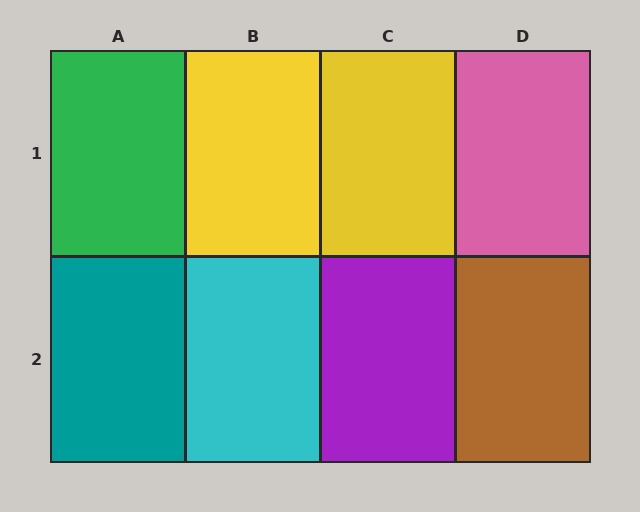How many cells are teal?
1 cell is teal.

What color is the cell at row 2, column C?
Purple.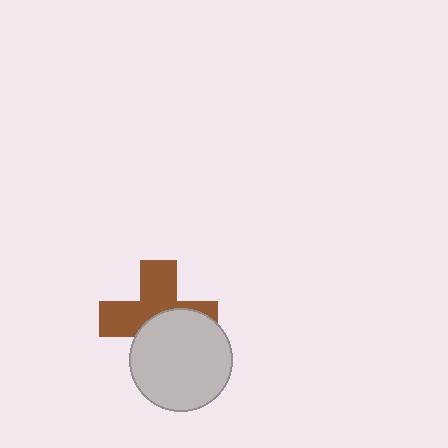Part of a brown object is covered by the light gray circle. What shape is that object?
It is a cross.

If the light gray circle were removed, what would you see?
You would see the complete brown cross.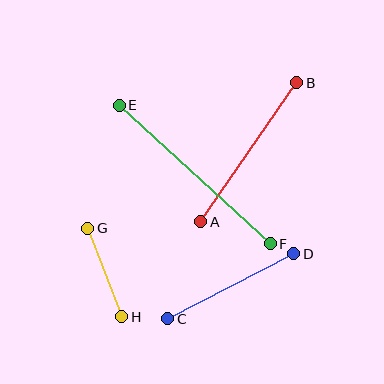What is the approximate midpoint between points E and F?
The midpoint is at approximately (195, 174) pixels.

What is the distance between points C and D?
The distance is approximately 141 pixels.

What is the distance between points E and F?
The distance is approximately 205 pixels.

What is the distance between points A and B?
The distance is approximately 169 pixels.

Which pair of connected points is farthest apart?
Points E and F are farthest apart.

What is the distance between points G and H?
The distance is approximately 95 pixels.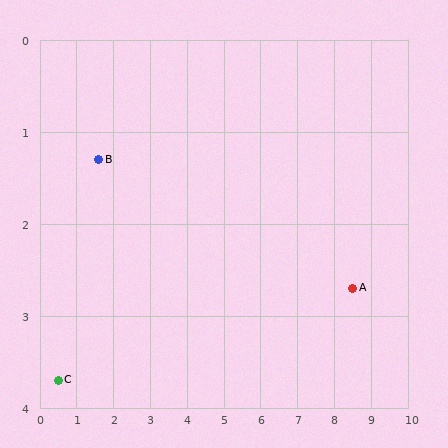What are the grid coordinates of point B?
Point B is at approximately (1.6, 1.3).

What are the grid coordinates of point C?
Point C is at approximately (0.5, 3.7).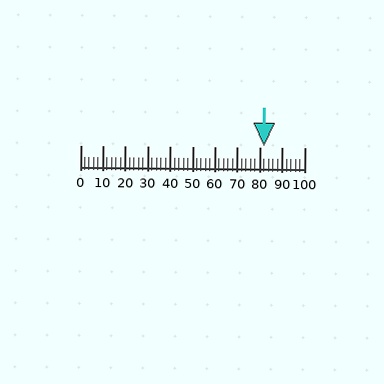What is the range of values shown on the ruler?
The ruler shows values from 0 to 100.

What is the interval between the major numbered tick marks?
The major tick marks are spaced 10 units apart.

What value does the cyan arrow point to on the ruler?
The cyan arrow points to approximately 82.